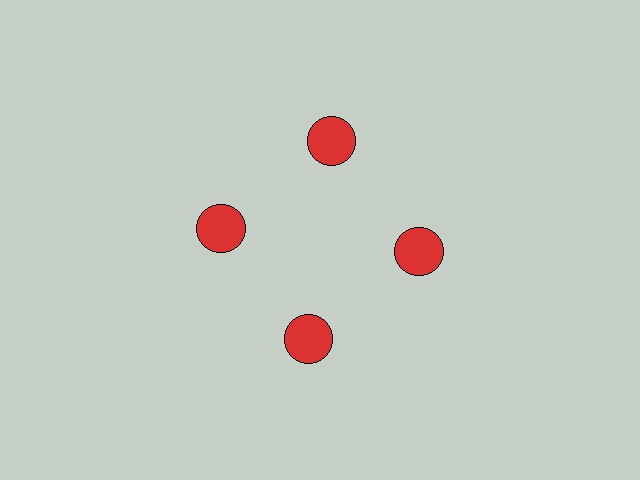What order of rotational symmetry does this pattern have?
This pattern has 4-fold rotational symmetry.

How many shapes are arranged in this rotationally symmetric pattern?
There are 4 shapes, arranged in 4 groups of 1.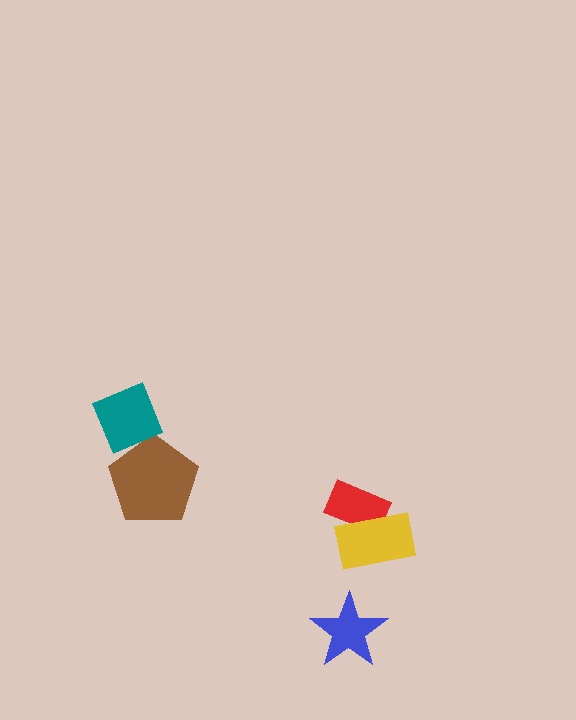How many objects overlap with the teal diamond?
1 object overlaps with the teal diamond.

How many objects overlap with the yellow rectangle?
1 object overlaps with the yellow rectangle.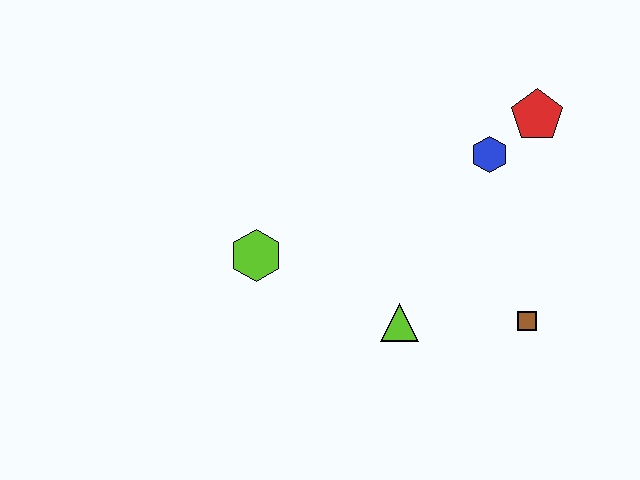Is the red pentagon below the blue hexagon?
No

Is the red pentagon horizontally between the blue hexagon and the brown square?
No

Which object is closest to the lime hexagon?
The lime triangle is closest to the lime hexagon.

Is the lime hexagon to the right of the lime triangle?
No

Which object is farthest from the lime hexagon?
The red pentagon is farthest from the lime hexagon.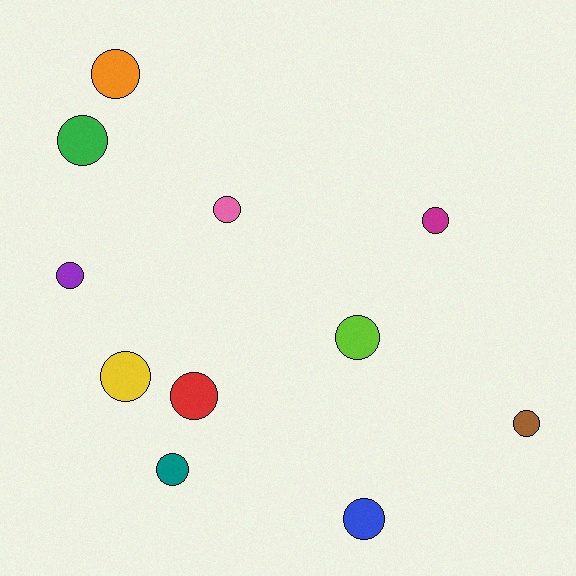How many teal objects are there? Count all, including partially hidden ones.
There is 1 teal object.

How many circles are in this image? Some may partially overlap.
There are 11 circles.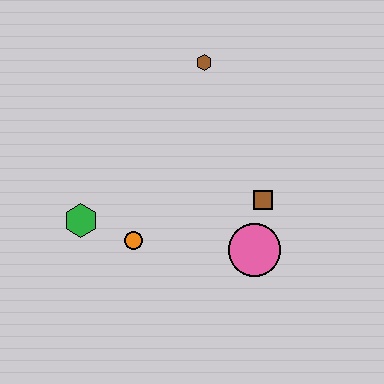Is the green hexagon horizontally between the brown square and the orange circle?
No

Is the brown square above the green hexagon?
Yes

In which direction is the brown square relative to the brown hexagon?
The brown square is below the brown hexagon.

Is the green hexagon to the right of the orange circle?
No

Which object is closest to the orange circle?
The green hexagon is closest to the orange circle.